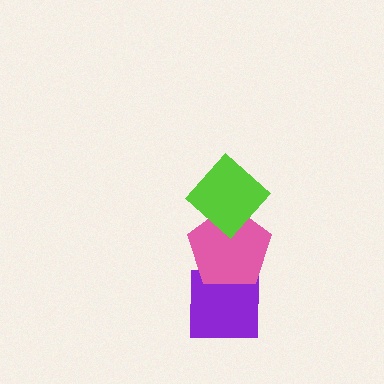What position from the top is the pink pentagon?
The pink pentagon is 2nd from the top.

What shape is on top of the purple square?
The pink pentagon is on top of the purple square.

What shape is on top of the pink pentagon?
The lime diamond is on top of the pink pentagon.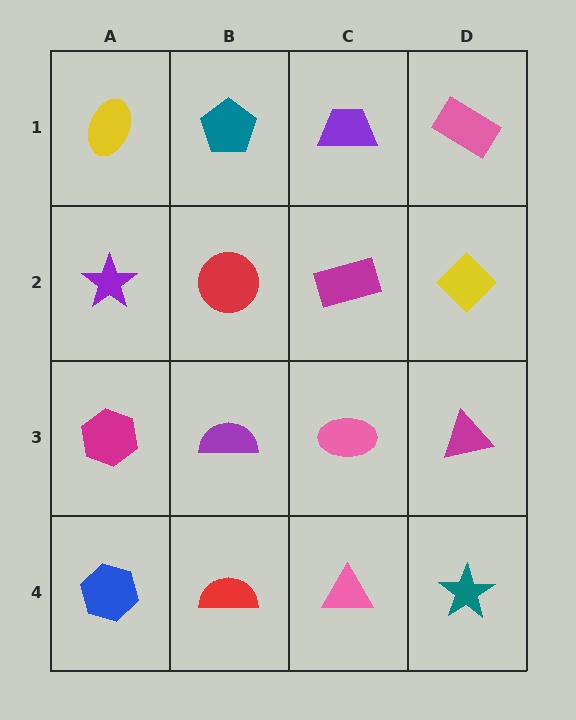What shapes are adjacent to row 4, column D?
A magenta triangle (row 3, column D), a pink triangle (row 4, column C).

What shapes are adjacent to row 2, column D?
A pink rectangle (row 1, column D), a magenta triangle (row 3, column D), a magenta rectangle (row 2, column C).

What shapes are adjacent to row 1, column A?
A purple star (row 2, column A), a teal pentagon (row 1, column B).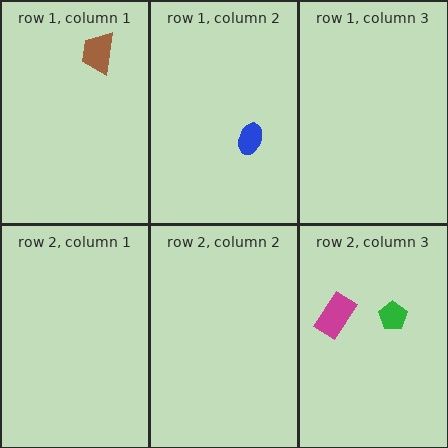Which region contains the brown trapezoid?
The row 1, column 1 region.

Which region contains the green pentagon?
The row 2, column 3 region.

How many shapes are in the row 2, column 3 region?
2.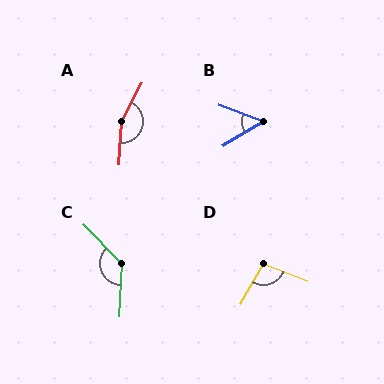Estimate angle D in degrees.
Approximately 98 degrees.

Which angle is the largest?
A, at approximately 155 degrees.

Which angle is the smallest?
B, at approximately 51 degrees.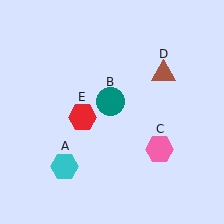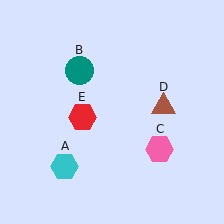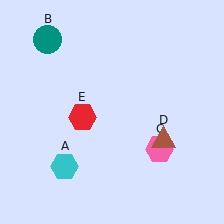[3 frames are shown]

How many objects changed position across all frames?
2 objects changed position: teal circle (object B), brown triangle (object D).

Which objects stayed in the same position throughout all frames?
Cyan hexagon (object A) and pink hexagon (object C) and red hexagon (object E) remained stationary.